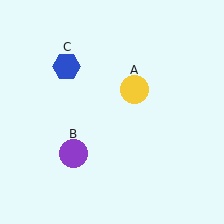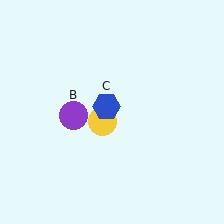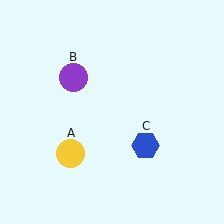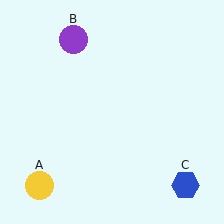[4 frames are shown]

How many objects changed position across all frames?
3 objects changed position: yellow circle (object A), purple circle (object B), blue hexagon (object C).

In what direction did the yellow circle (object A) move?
The yellow circle (object A) moved down and to the left.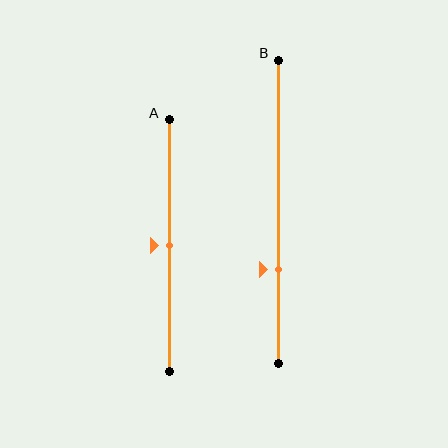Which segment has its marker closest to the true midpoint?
Segment A has its marker closest to the true midpoint.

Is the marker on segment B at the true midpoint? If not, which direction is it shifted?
No, the marker on segment B is shifted downward by about 19% of the segment length.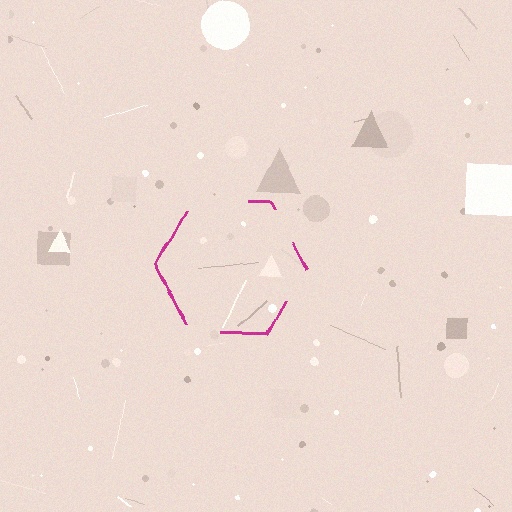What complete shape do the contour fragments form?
The contour fragments form a hexagon.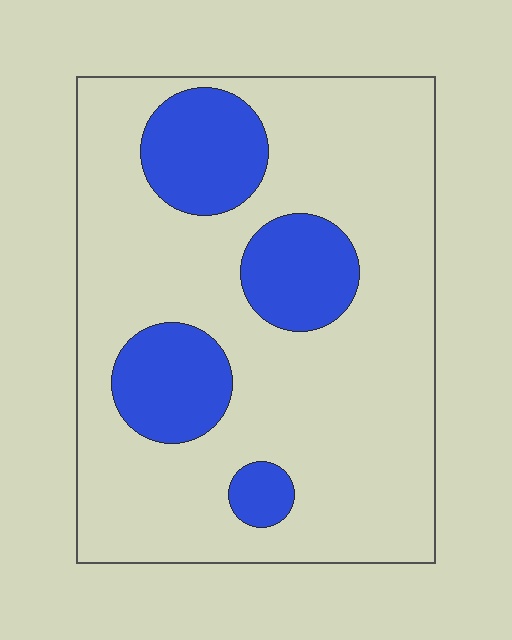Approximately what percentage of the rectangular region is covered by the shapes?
Approximately 20%.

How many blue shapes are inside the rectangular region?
4.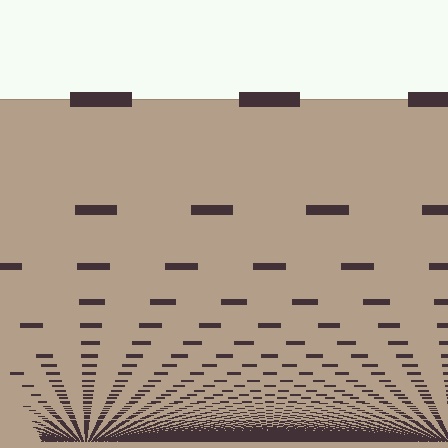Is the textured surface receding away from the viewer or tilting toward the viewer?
The surface appears to tilt toward the viewer. Texture elements get larger and sparser toward the top.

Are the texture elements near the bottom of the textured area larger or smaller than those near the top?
Smaller. The gradient is inverted — elements near the bottom are smaller and denser.